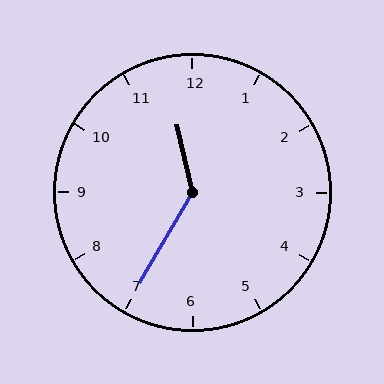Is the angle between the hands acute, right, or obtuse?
It is obtuse.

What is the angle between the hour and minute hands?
Approximately 138 degrees.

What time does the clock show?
11:35.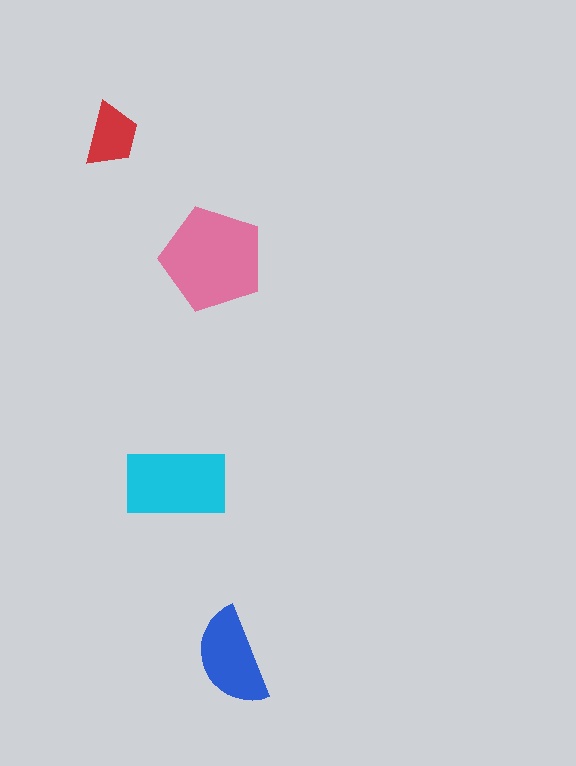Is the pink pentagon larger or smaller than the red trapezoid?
Larger.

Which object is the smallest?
The red trapezoid.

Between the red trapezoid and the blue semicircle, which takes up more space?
The blue semicircle.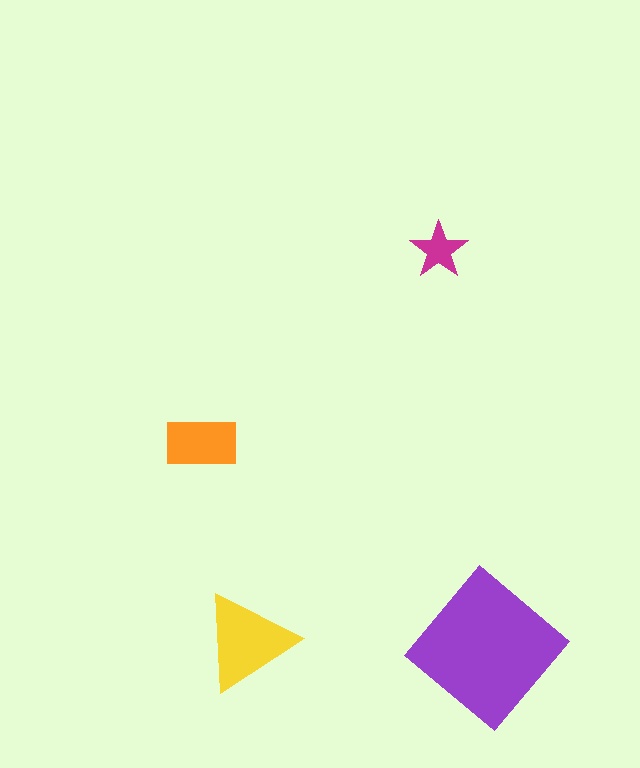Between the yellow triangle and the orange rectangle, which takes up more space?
The yellow triangle.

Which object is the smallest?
The magenta star.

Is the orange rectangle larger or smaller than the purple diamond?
Smaller.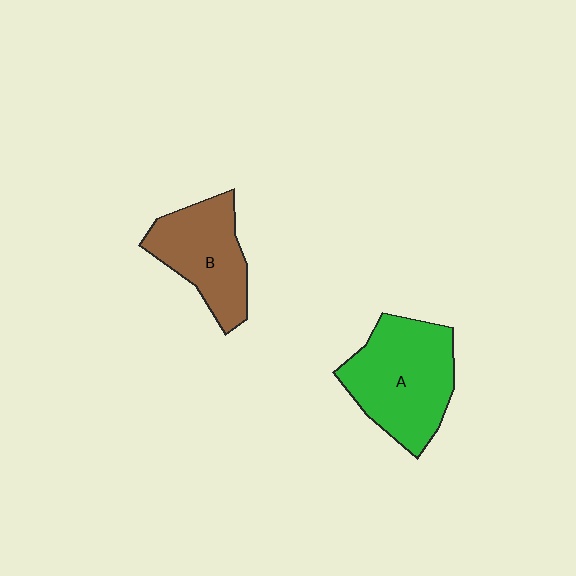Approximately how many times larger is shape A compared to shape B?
Approximately 1.3 times.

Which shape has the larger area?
Shape A (green).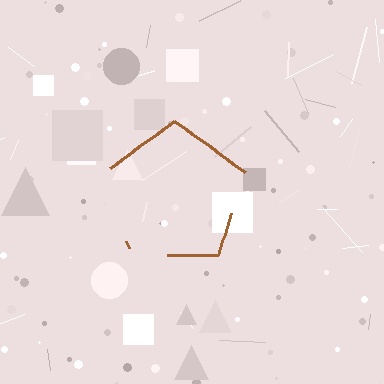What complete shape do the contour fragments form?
The contour fragments form a pentagon.